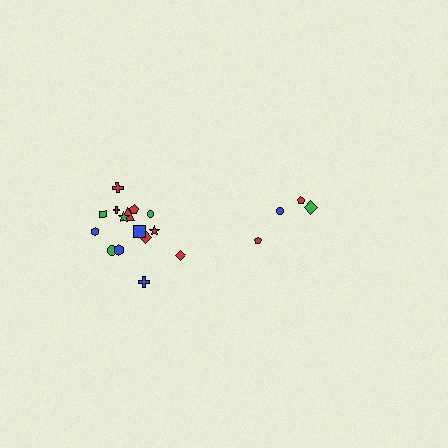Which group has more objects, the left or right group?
The left group.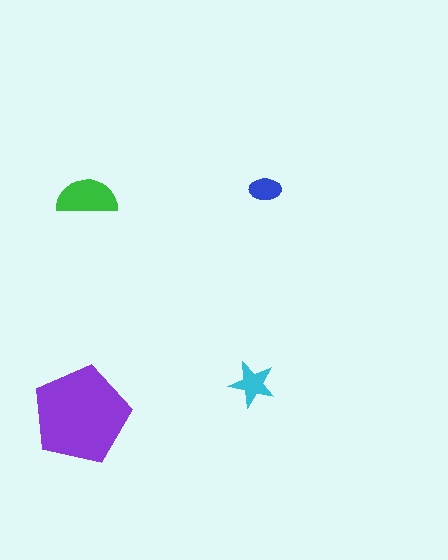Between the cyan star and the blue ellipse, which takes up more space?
The cyan star.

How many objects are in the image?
There are 4 objects in the image.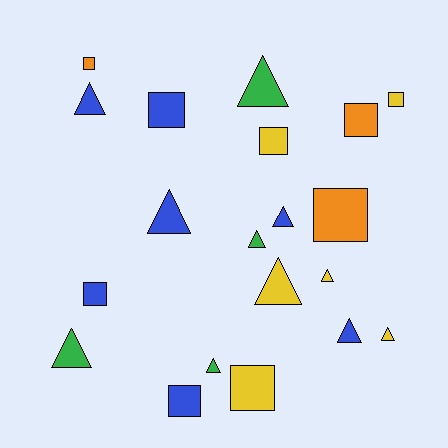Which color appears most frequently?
Blue, with 7 objects.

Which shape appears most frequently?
Triangle, with 11 objects.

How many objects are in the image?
There are 20 objects.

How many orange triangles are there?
There are no orange triangles.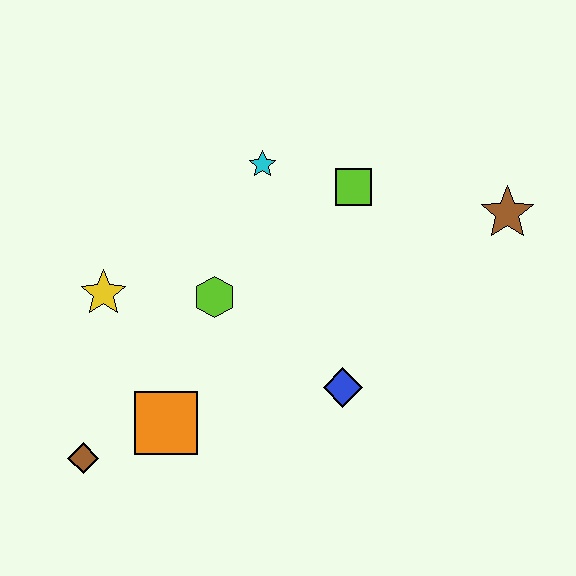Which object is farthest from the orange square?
The brown star is farthest from the orange square.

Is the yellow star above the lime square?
No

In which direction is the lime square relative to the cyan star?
The lime square is to the right of the cyan star.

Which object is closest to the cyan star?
The lime square is closest to the cyan star.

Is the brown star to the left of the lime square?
No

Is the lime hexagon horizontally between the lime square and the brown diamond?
Yes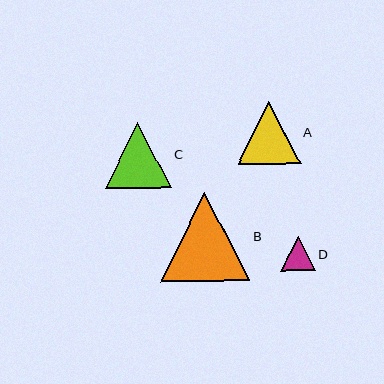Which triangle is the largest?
Triangle B is the largest with a size of approximately 89 pixels.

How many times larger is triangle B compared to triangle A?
Triangle B is approximately 1.4 times the size of triangle A.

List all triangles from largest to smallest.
From largest to smallest: B, C, A, D.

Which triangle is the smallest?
Triangle D is the smallest with a size of approximately 34 pixels.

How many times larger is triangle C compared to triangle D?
Triangle C is approximately 1.9 times the size of triangle D.